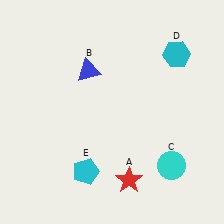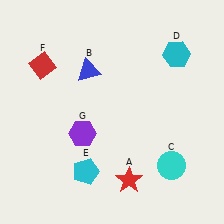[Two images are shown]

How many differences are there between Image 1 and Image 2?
There are 2 differences between the two images.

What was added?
A red diamond (F), a purple hexagon (G) were added in Image 2.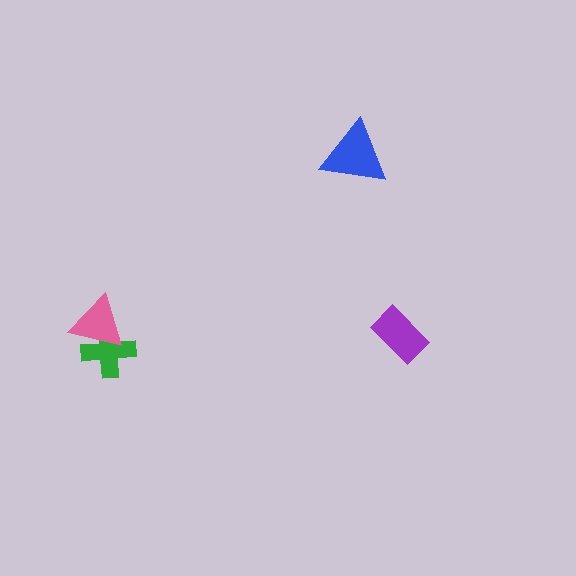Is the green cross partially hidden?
Yes, it is partially covered by another shape.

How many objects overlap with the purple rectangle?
0 objects overlap with the purple rectangle.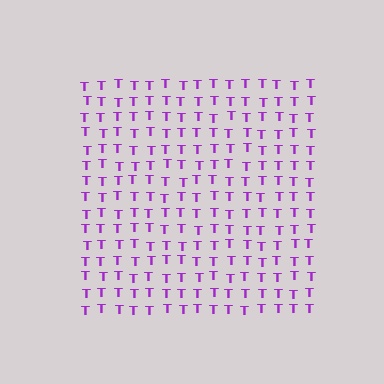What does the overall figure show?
The overall figure shows a square.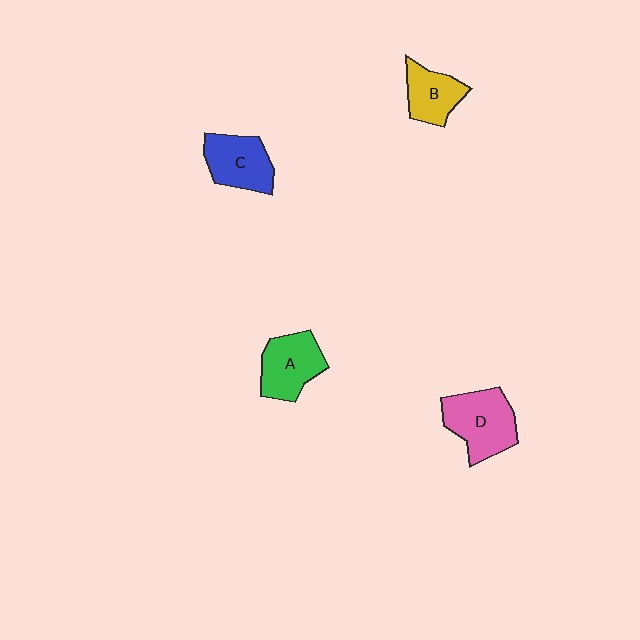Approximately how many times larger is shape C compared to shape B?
Approximately 1.2 times.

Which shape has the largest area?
Shape D (pink).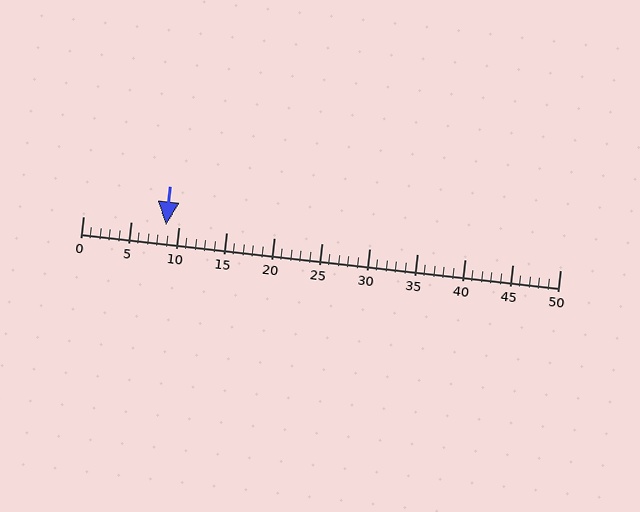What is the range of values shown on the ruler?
The ruler shows values from 0 to 50.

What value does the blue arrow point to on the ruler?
The blue arrow points to approximately 9.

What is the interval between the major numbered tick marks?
The major tick marks are spaced 5 units apart.